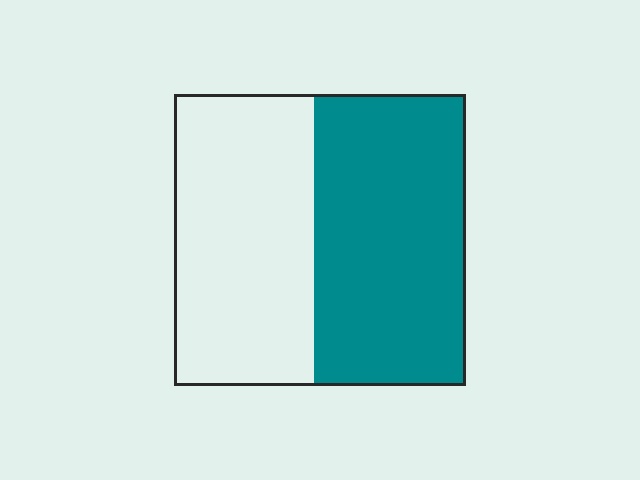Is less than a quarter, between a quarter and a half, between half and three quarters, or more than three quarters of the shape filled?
Between half and three quarters.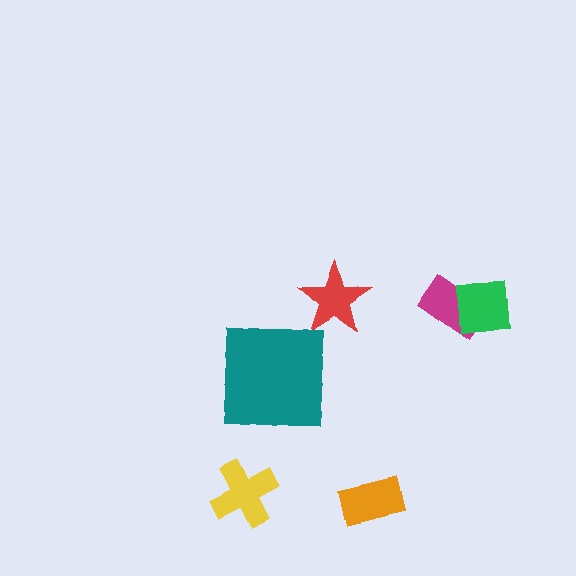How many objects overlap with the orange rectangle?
0 objects overlap with the orange rectangle.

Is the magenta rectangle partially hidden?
Yes, it is partially covered by another shape.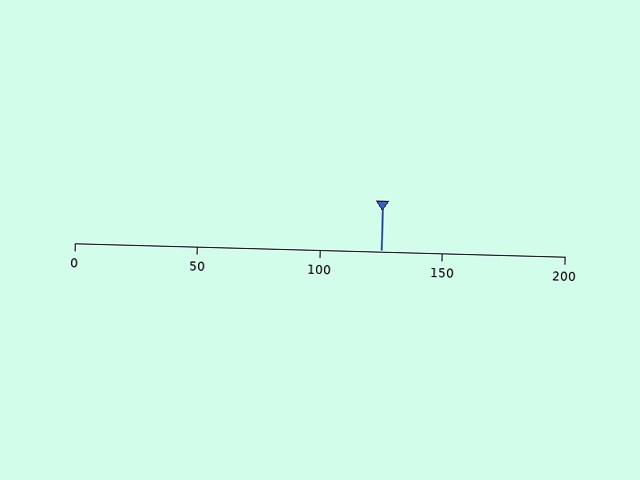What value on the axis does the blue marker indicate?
The marker indicates approximately 125.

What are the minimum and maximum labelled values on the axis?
The axis runs from 0 to 200.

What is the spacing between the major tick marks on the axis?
The major ticks are spaced 50 apart.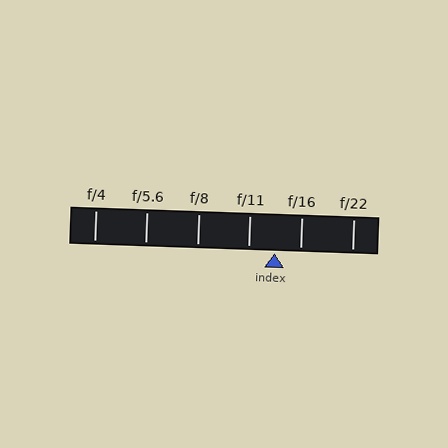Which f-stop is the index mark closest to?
The index mark is closest to f/11.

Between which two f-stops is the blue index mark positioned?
The index mark is between f/11 and f/16.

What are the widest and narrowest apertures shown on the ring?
The widest aperture shown is f/4 and the narrowest is f/22.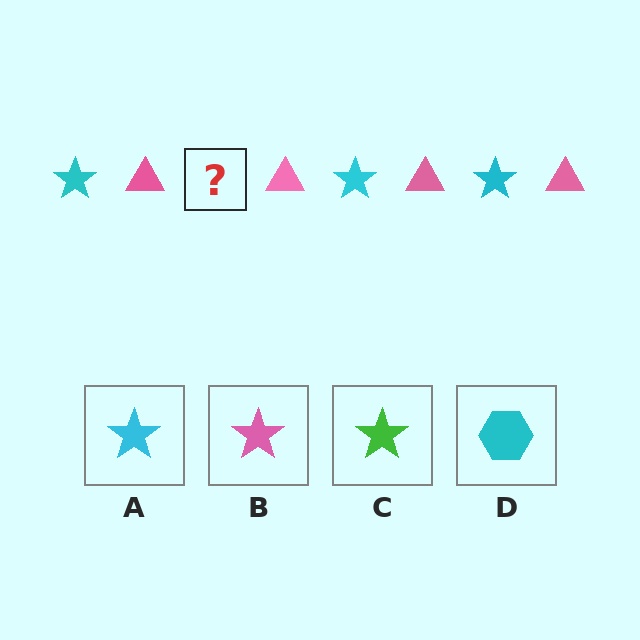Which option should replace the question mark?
Option A.